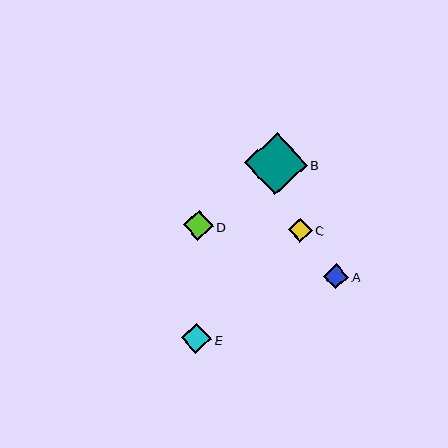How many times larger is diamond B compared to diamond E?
Diamond B is approximately 2.1 times the size of diamond E.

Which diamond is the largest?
Diamond B is the largest with a size of approximately 62 pixels.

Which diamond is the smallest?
Diamond C is the smallest with a size of approximately 24 pixels.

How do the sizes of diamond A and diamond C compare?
Diamond A and diamond C are approximately the same size.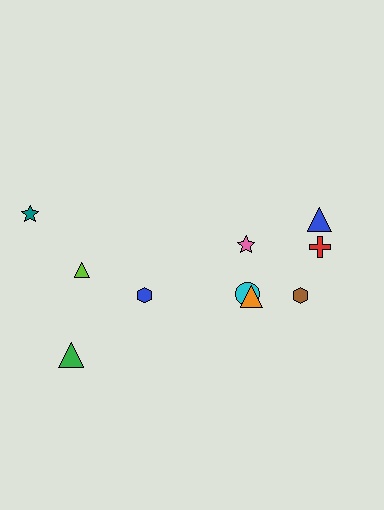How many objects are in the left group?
There are 4 objects.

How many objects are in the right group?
There are 6 objects.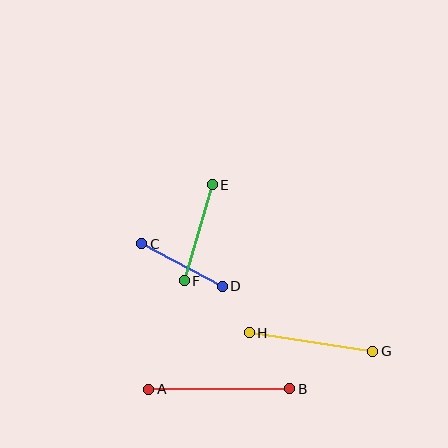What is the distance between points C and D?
The distance is approximately 91 pixels.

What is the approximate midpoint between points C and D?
The midpoint is at approximately (182, 265) pixels.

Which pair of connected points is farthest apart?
Points A and B are farthest apart.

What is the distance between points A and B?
The distance is approximately 141 pixels.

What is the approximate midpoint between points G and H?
The midpoint is at approximately (311, 342) pixels.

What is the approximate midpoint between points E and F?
The midpoint is at approximately (198, 233) pixels.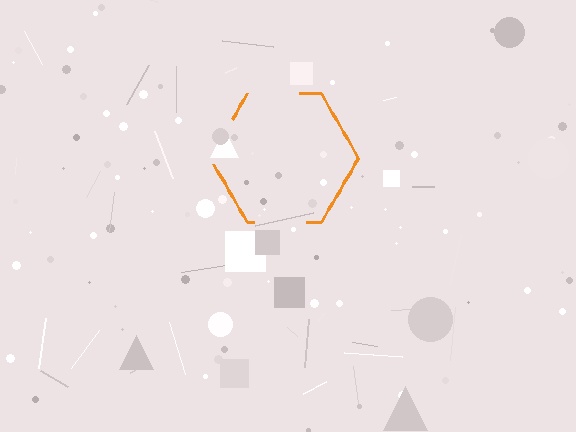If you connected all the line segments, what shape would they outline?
They would outline a hexagon.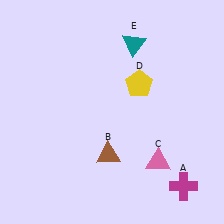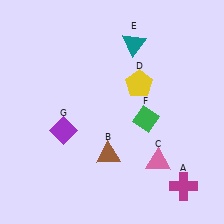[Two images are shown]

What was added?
A green diamond (F), a purple diamond (G) were added in Image 2.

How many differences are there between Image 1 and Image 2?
There are 2 differences between the two images.